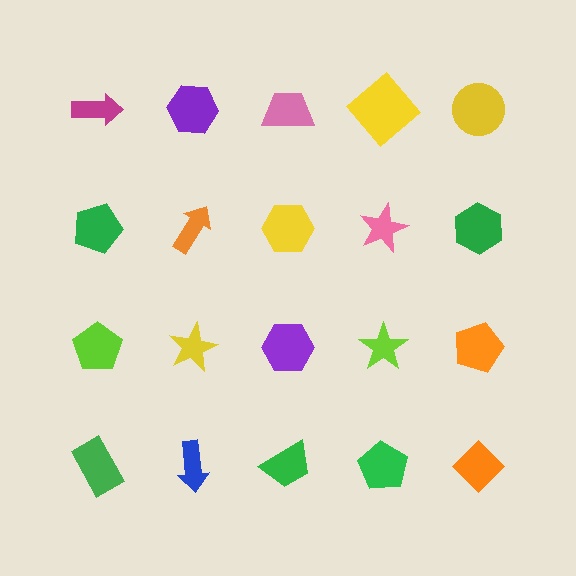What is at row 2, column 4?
A pink star.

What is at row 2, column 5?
A green hexagon.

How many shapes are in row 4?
5 shapes.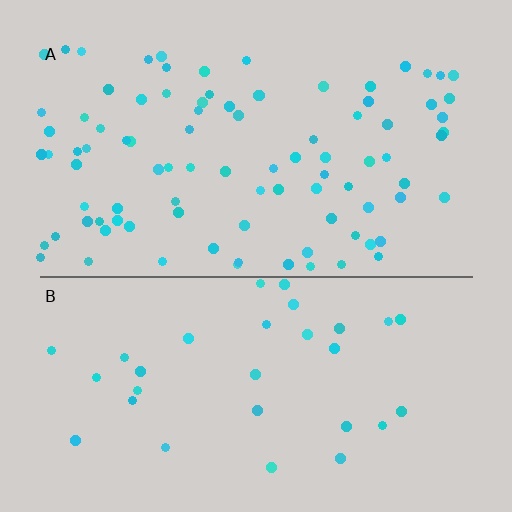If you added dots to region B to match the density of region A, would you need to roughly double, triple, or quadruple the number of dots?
Approximately triple.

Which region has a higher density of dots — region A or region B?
A (the top).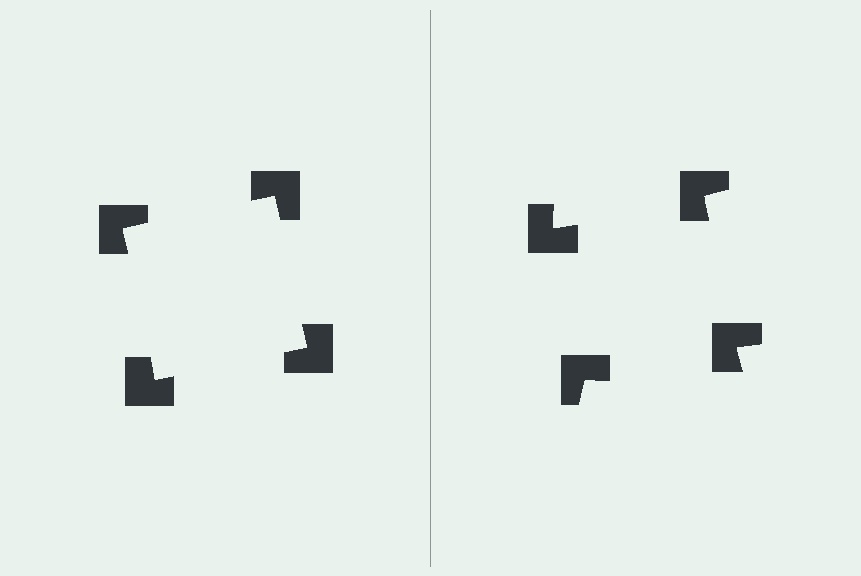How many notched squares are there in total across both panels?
8 — 4 on each side.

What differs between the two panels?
The notched squares are positioned identically on both sides; only the wedge orientations differ. On the left they align to a square; on the right they are misaligned.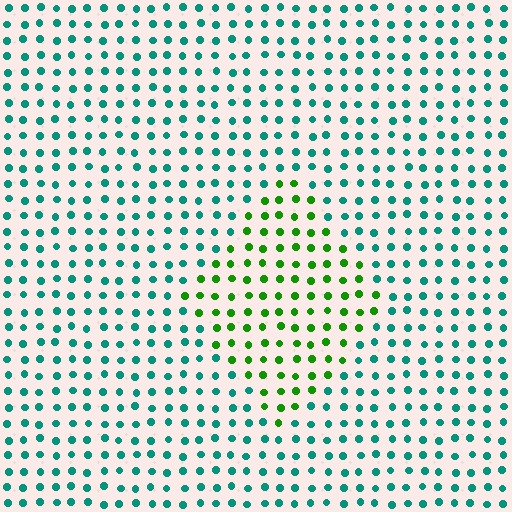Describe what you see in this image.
The image is filled with small teal elements in a uniform arrangement. A diamond-shaped region is visible where the elements are tinted to a slightly different hue, forming a subtle color boundary.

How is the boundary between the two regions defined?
The boundary is defined purely by a slight shift in hue (about 55 degrees). Spacing, size, and orientation are identical on both sides.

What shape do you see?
I see a diamond.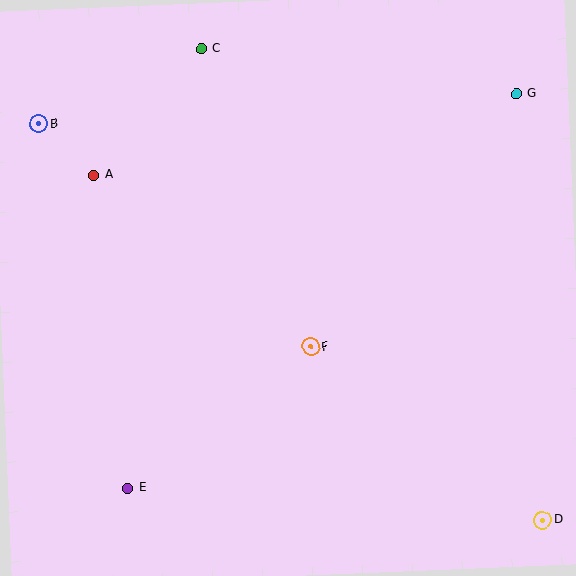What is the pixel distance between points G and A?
The distance between G and A is 430 pixels.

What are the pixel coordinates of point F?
Point F is at (311, 347).